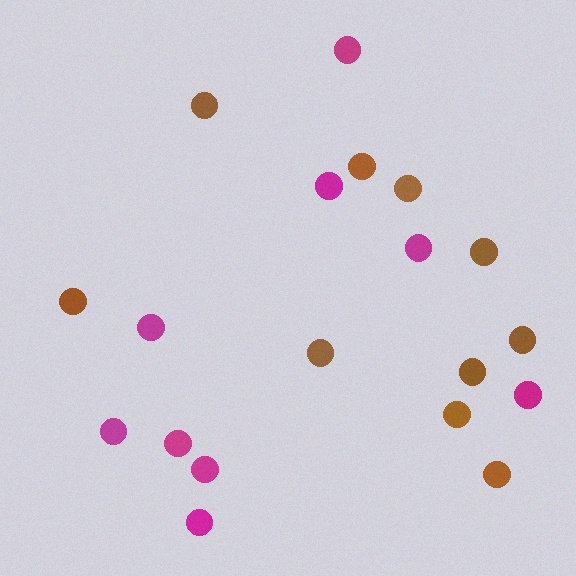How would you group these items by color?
There are 2 groups: one group of magenta circles (9) and one group of brown circles (10).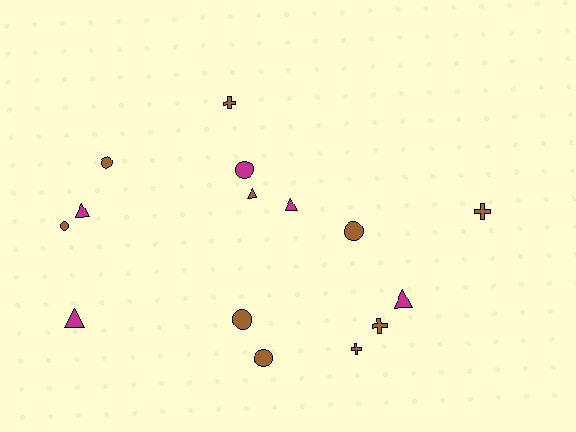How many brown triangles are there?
There is 1 brown triangle.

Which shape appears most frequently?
Circle, with 6 objects.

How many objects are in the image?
There are 15 objects.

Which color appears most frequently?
Brown, with 10 objects.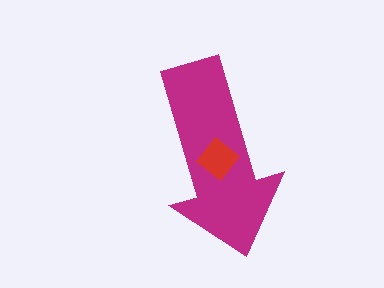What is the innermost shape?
The red diamond.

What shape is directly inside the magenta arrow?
The red diamond.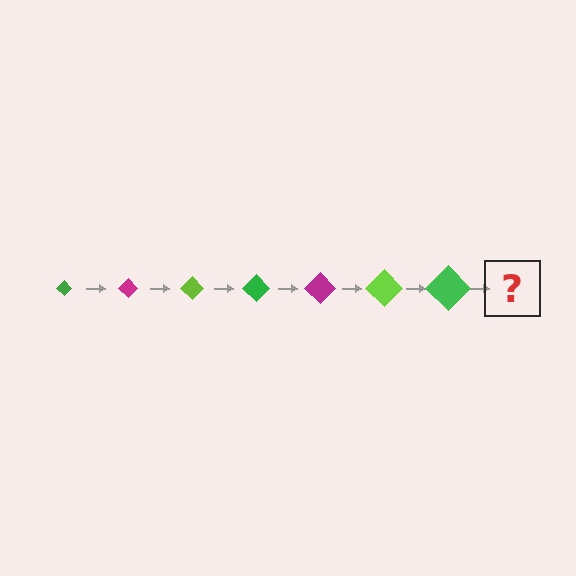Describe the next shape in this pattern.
It should be a magenta diamond, larger than the previous one.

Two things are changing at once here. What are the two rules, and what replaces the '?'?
The two rules are that the diamond grows larger each step and the color cycles through green, magenta, and lime. The '?' should be a magenta diamond, larger than the previous one.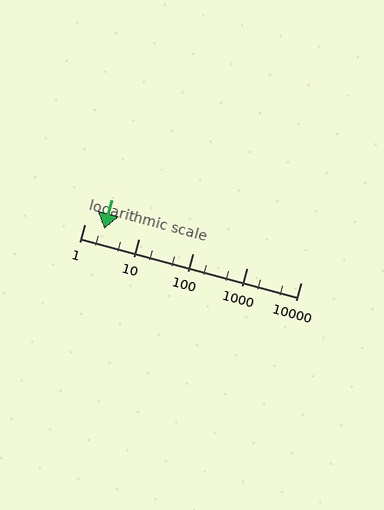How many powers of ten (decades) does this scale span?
The scale spans 4 decades, from 1 to 10000.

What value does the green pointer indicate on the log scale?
The pointer indicates approximately 2.3.